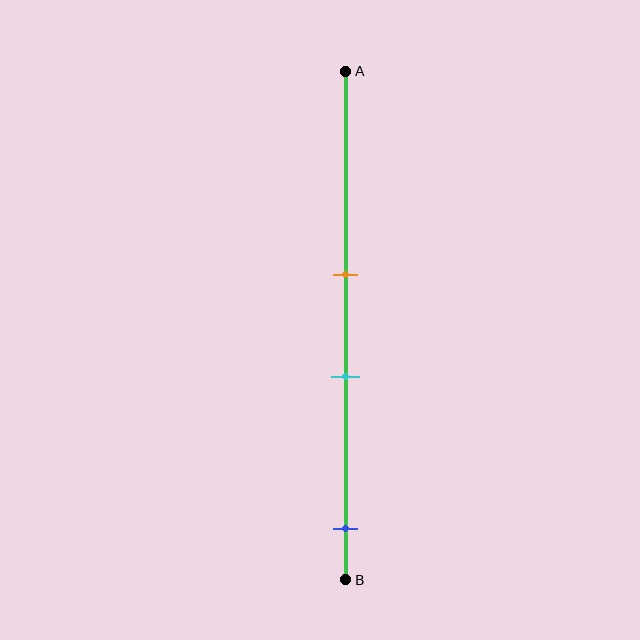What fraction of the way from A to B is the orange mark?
The orange mark is approximately 40% (0.4) of the way from A to B.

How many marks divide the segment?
There are 3 marks dividing the segment.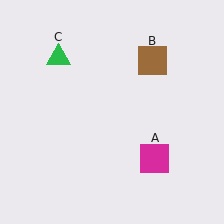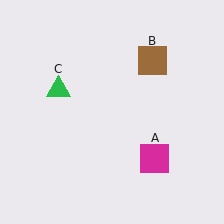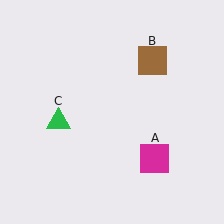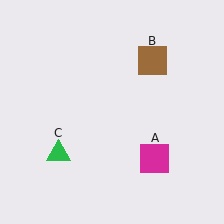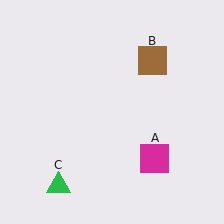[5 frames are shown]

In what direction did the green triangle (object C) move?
The green triangle (object C) moved down.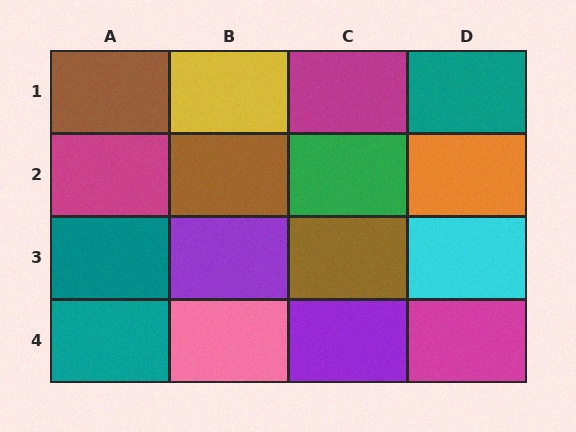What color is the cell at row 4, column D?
Magenta.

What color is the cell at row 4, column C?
Purple.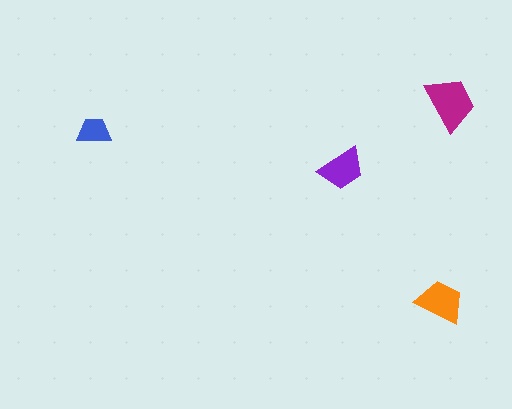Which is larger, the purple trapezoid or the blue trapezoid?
The purple one.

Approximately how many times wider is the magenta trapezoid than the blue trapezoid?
About 1.5 times wider.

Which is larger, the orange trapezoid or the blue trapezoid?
The orange one.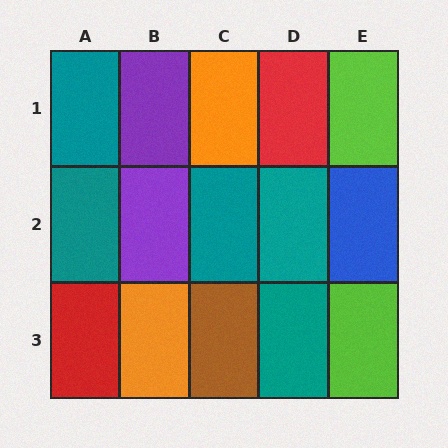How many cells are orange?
2 cells are orange.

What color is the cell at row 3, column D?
Teal.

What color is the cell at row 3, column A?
Red.